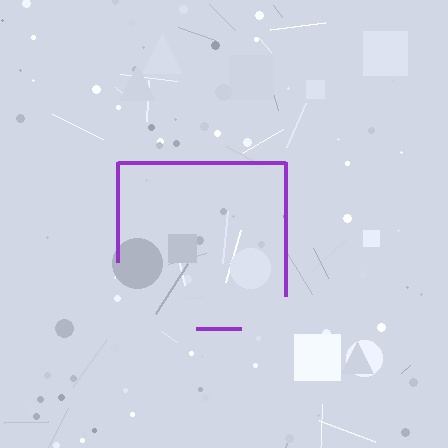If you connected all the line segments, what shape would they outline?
They would outline a square.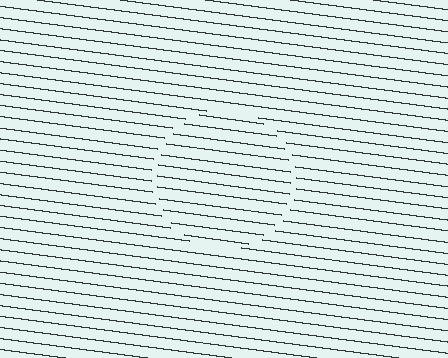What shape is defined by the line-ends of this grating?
An illusory circle. The interior of the shape contains the same grating, shifted by half a period — the contour is defined by the phase discontinuity where line-ends from the inner and outer gratings abut.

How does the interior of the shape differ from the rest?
The interior of the shape contains the same grating, shifted by half a period — the contour is defined by the phase discontinuity where line-ends from the inner and outer gratings abut.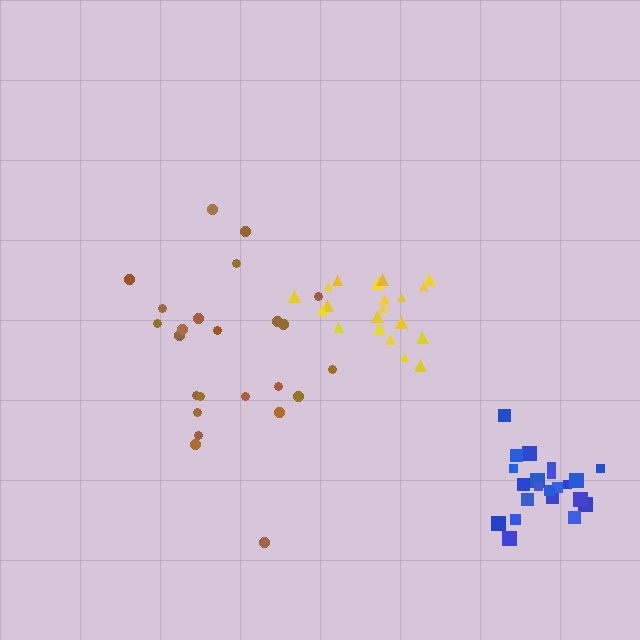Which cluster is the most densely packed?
Blue.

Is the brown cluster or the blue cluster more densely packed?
Blue.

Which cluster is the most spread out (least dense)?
Brown.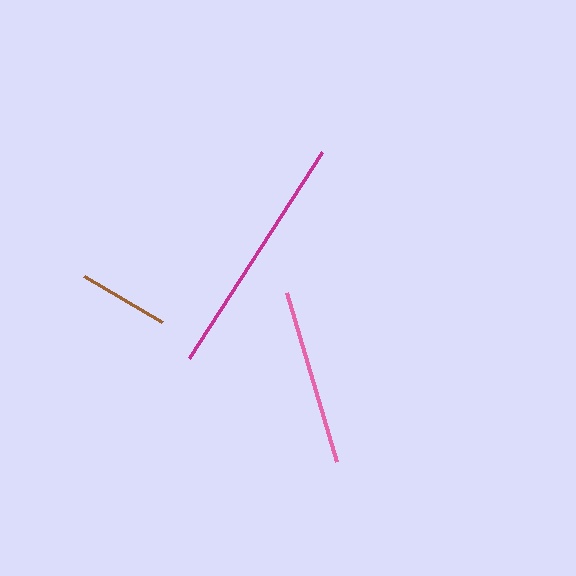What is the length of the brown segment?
The brown segment is approximately 90 pixels long.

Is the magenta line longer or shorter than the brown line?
The magenta line is longer than the brown line.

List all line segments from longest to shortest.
From longest to shortest: magenta, pink, brown.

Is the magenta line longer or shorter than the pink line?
The magenta line is longer than the pink line.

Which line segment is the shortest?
The brown line is the shortest at approximately 90 pixels.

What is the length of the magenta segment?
The magenta segment is approximately 246 pixels long.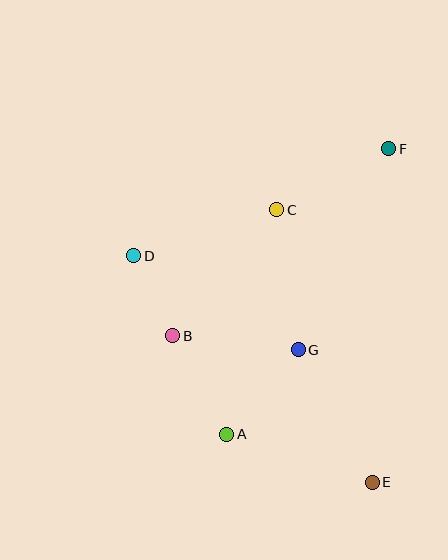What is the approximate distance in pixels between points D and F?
The distance between D and F is approximately 277 pixels.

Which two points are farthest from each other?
Points E and F are farthest from each other.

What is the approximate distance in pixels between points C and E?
The distance between C and E is approximately 289 pixels.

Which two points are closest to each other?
Points B and D are closest to each other.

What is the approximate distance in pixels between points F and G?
The distance between F and G is approximately 220 pixels.